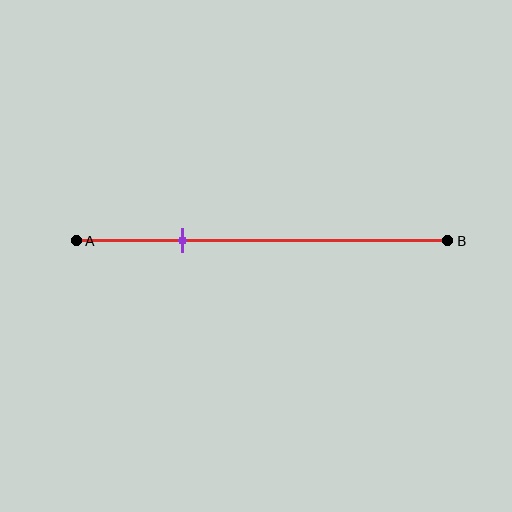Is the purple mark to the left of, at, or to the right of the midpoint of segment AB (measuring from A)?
The purple mark is to the left of the midpoint of segment AB.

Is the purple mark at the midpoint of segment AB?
No, the mark is at about 30% from A, not at the 50% midpoint.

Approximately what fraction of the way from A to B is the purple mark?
The purple mark is approximately 30% of the way from A to B.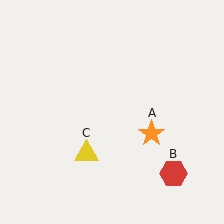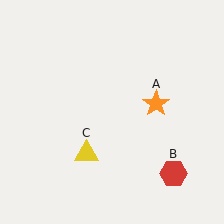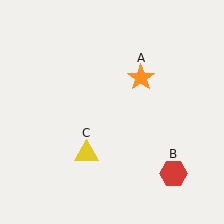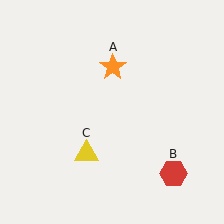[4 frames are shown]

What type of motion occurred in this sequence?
The orange star (object A) rotated counterclockwise around the center of the scene.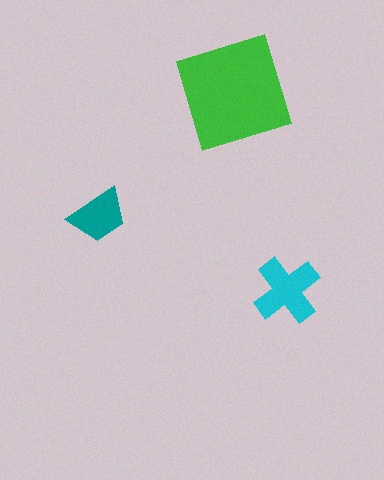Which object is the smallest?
The teal trapezoid.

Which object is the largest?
The green square.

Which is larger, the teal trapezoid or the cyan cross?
The cyan cross.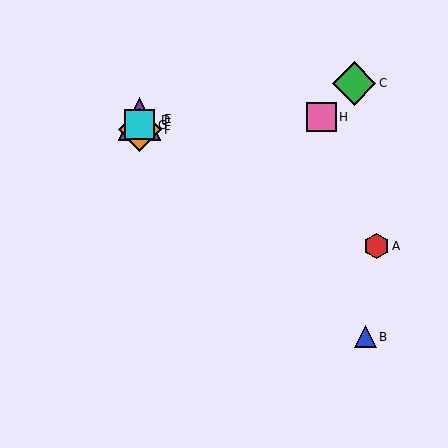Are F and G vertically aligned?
Yes, both are at x≈140.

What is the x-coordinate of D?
Object D is at x≈140.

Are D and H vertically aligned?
No, D is at x≈140 and H is at x≈321.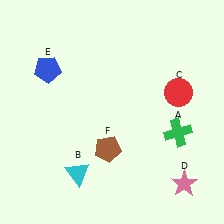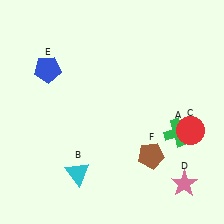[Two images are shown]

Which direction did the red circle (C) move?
The red circle (C) moved down.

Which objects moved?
The objects that moved are: the red circle (C), the brown pentagon (F).